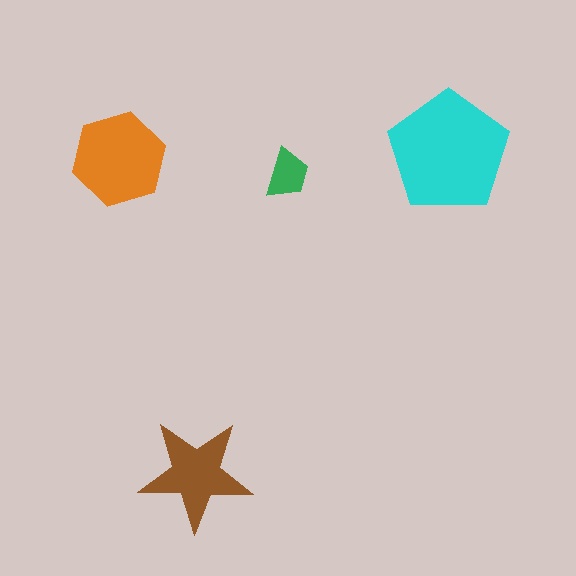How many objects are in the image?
There are 4 objects in the image.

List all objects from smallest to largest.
The green trapezoid, the brown star, the orange hexagon, the cyan pentagon.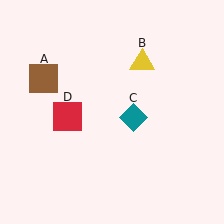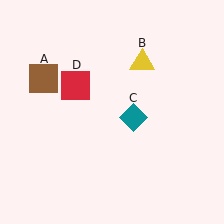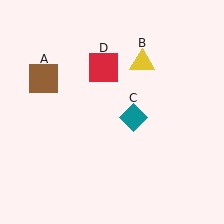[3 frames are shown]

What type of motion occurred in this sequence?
The red square (object D) rotated clockwise around the center of the scene.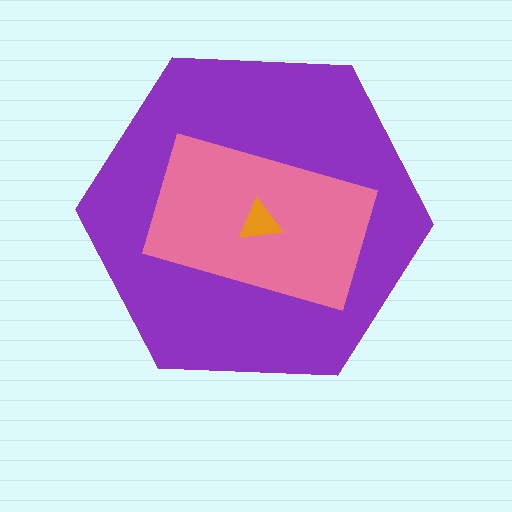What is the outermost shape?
The purple hexagon.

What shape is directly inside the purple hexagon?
The pink rectangle.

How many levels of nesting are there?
3.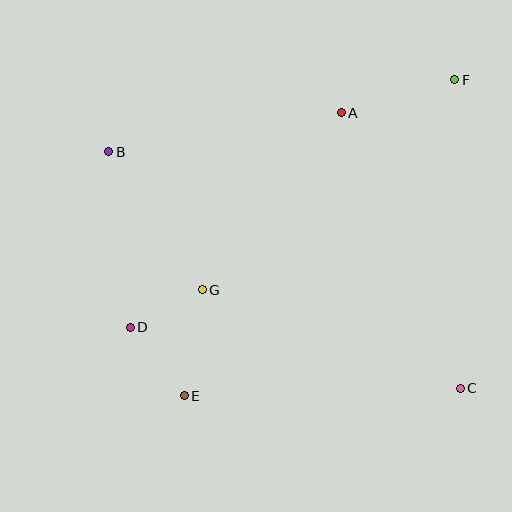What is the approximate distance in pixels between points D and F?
The distance between D and F is approximately 408 pixels.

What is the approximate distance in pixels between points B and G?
The distance between B and G is approximately 167 pixels.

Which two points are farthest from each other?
Points B and C are farthest from each other.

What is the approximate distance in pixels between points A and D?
The distance between A and D is approximately 301 pixels.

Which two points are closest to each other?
Points D and G are closest to each other.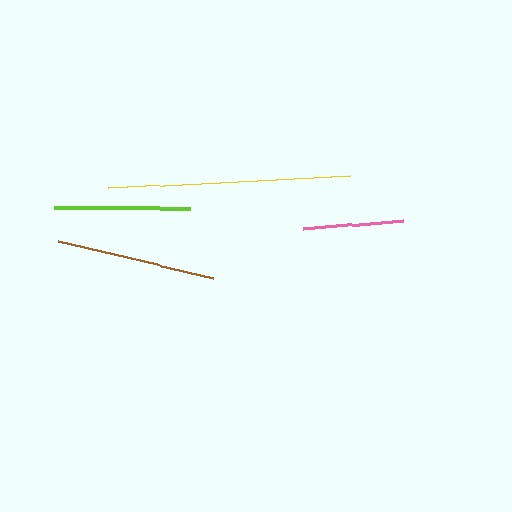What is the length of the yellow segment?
The yellow segment is approximately 242 pixels long.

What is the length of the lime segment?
The lime segment is approximately 136 pixels long.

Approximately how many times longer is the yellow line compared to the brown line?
The yellow line is approximately 1.5 times the length of the brown line.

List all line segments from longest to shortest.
From longest to shortest: yellow, brown, lime, pink.